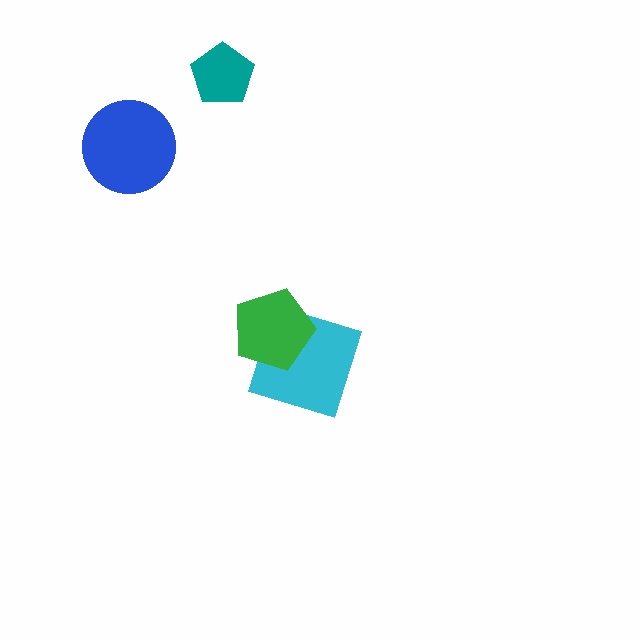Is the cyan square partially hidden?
Yes, it is partially covered by another shape.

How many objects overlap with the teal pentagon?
0 objects overlap with the teal pentagon.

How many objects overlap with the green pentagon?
1 object overlaps with the green pentagon.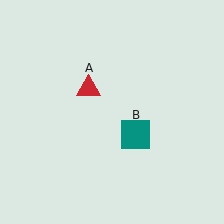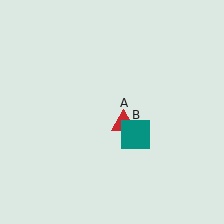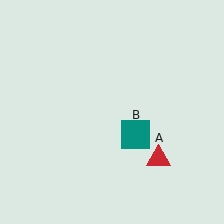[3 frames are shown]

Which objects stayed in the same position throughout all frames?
Teal square (object B) remained stationary.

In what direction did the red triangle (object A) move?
The red triangle (object A) moved down and to the right.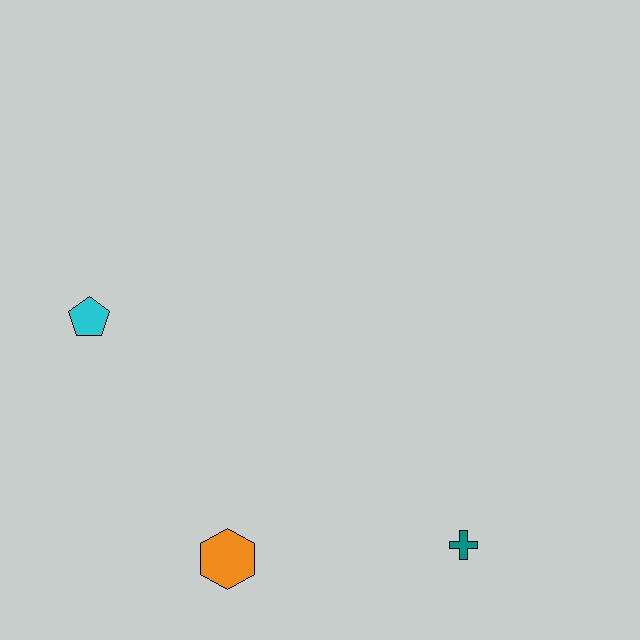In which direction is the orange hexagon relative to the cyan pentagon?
The orange hexagon is below the cyan pentagon.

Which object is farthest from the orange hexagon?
The cyan pentagon is farthest from the orange hexagon.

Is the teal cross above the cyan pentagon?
No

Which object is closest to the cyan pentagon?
The orange hexagon is closest to the cyan pentagon.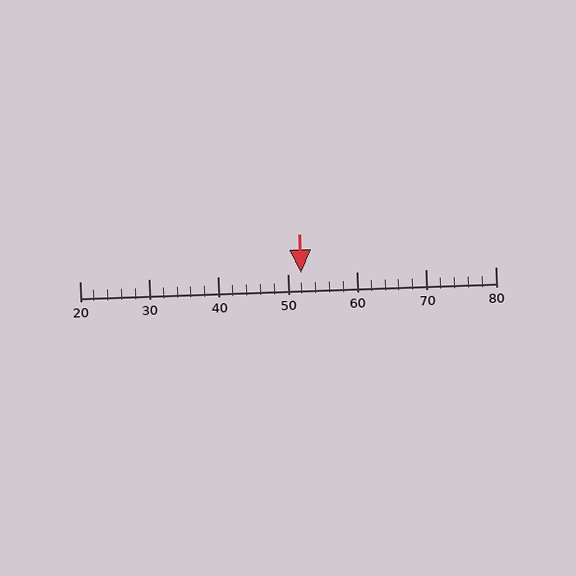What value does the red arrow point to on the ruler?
The red arrow points to approximately 52.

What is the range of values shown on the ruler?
The ruler shows values from 20 to 80.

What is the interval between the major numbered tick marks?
The major tick marks are spaced 10 units apart.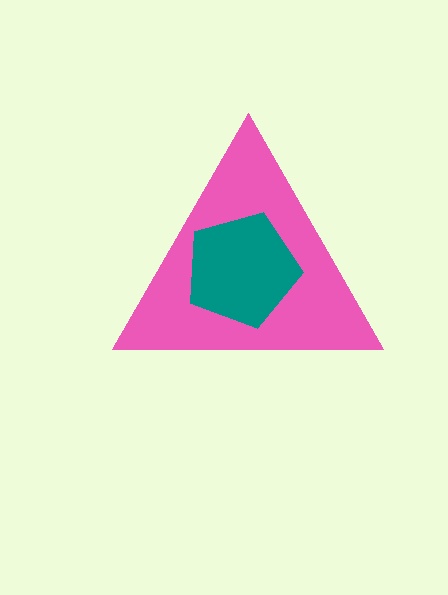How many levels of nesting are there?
2.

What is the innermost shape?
The teal pentagon.